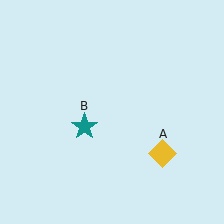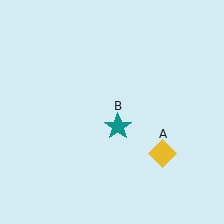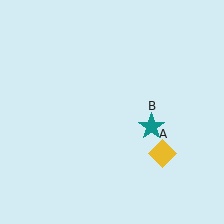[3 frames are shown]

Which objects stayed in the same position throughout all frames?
Yellow diamond (object A) remained stationary.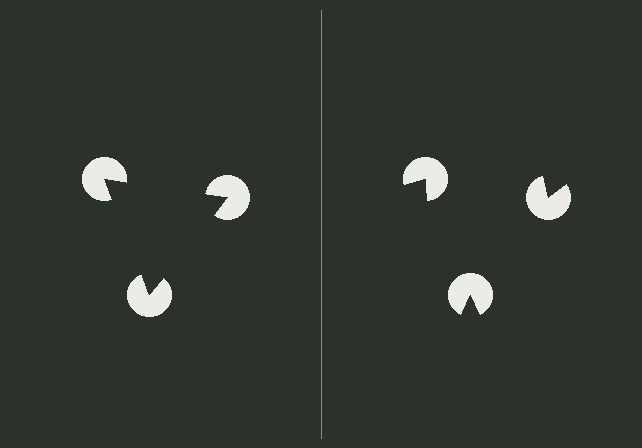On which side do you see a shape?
An illusory triangle appears on the left side. On the right side the wedge cuts are rotated, so no coherent shape forms.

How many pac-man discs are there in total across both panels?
6 — 3 on each side.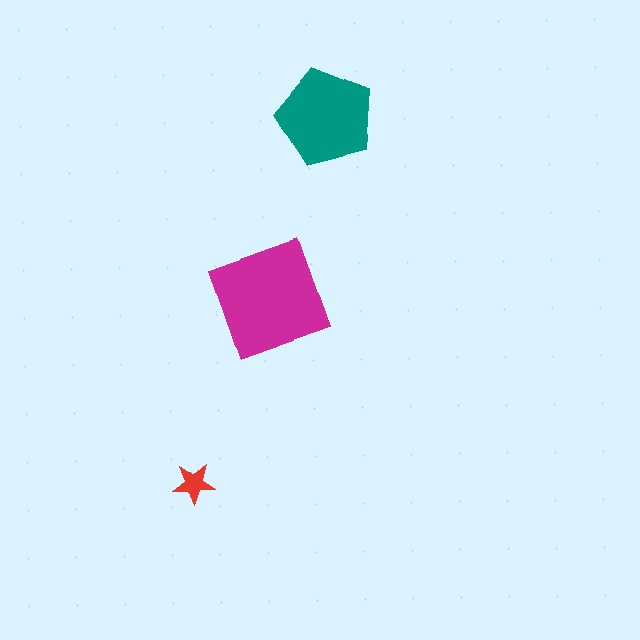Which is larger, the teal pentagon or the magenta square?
The magenta square.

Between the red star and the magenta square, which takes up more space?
The magenta square.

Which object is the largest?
The magenta square.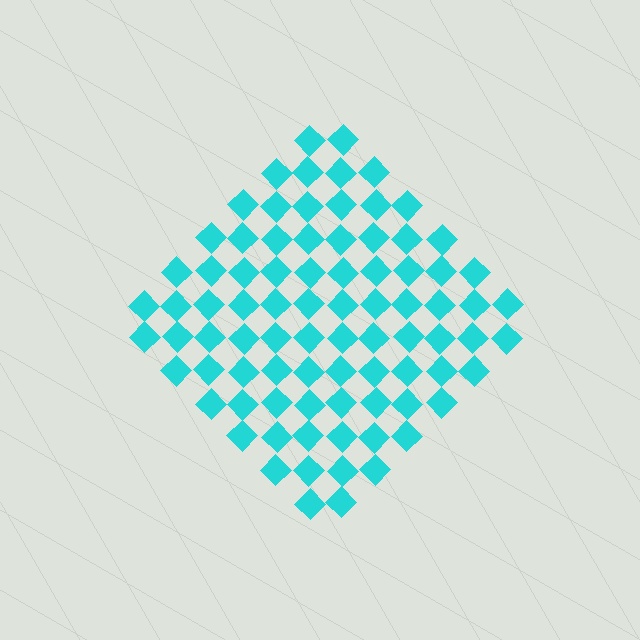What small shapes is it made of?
It is made of small diamonds.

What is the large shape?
The large shape is a diamond.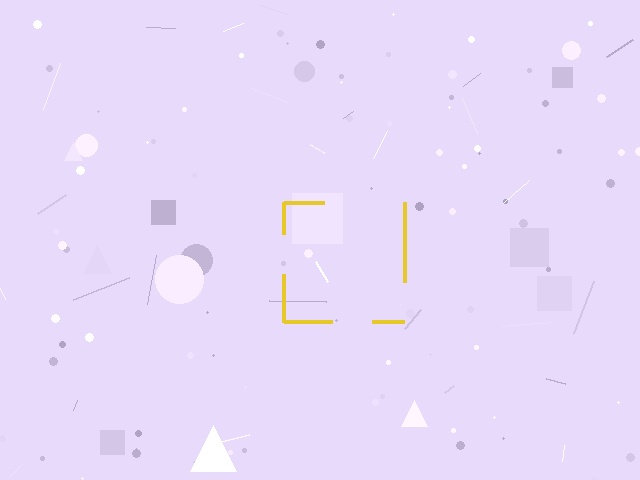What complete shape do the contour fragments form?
The contour fragments form a square.